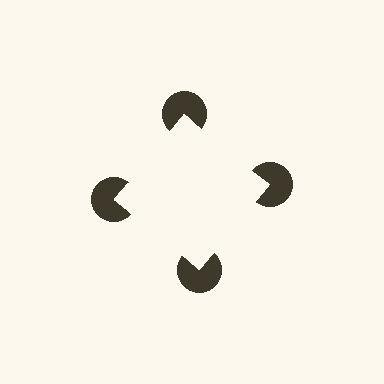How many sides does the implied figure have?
4 sides.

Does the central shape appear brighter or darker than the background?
It typically appears slightly brighter than the background, even though no actual brightness change is drawn.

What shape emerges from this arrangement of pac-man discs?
An illusory square — its edges are inferred from the aligned wedge cuts in the pac-man discs, not physically drawn.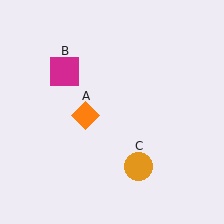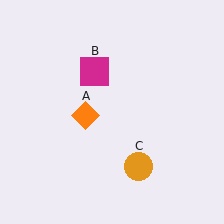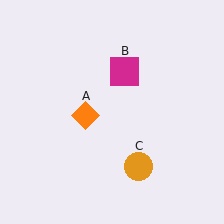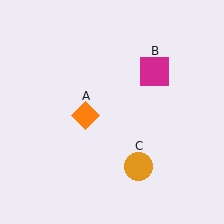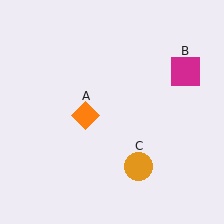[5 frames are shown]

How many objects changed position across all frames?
1 object changed position: magenta square (object B).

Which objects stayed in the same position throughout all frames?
Orange diamond (object A) and orange circle (object C) remained stationary.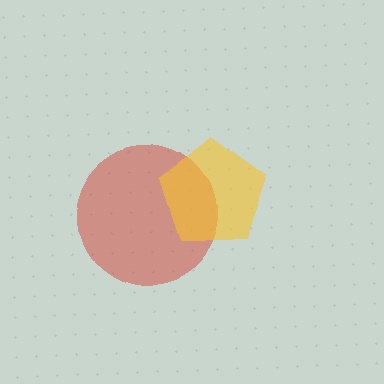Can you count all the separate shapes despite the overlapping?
Yes, there are 2 separate shapes.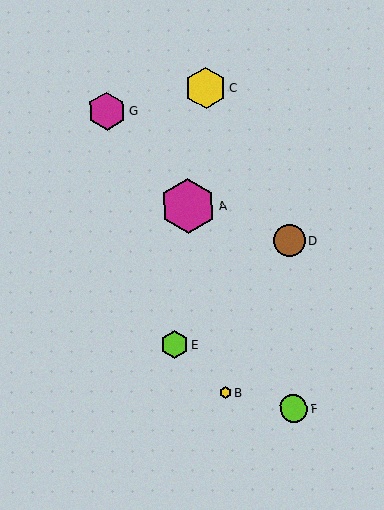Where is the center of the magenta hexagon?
The center of the magenta hexagon is at (107, 111).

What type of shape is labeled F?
Shape F is a lime circle.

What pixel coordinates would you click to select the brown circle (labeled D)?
Click at (289, 241) to select the brown circle D.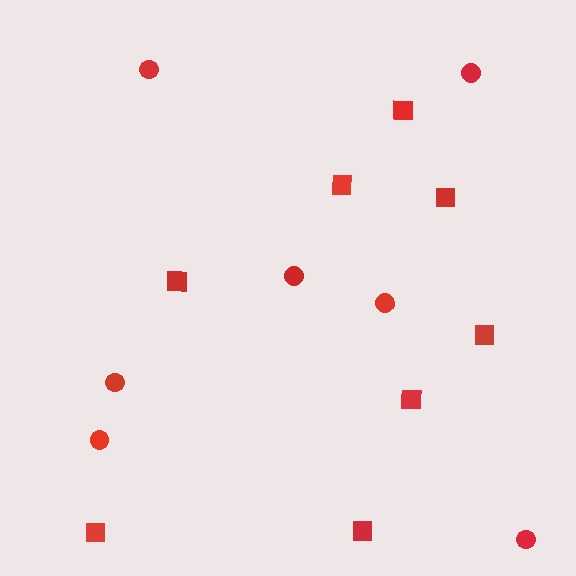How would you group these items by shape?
There are 2 groups: one group of squares (8) and one group of circles (7).